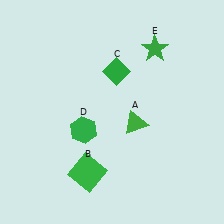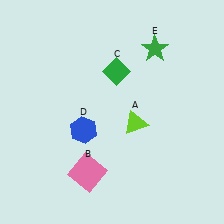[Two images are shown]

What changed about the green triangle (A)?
In Image 1, A is green. In Image 2, it changed to lime.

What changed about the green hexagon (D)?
In Image 1, D is green. In Image 2, it changed to blue.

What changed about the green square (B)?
In Image 1, B is green. In Image 2, it changed to pink.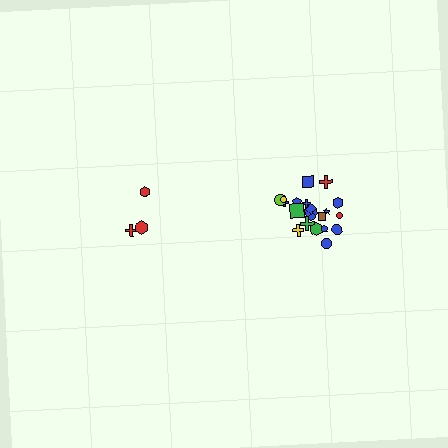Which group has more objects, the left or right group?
The right group.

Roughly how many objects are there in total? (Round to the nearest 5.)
Roughly 25 objects in total.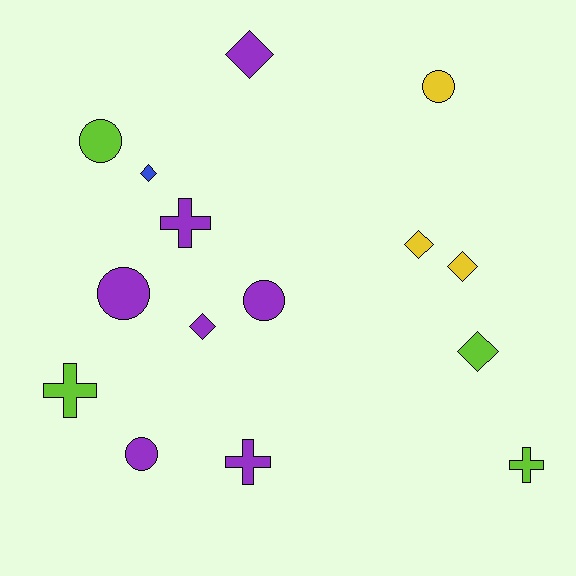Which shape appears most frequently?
Diamond, with 6 objects.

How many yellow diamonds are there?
There are 2 yellow diamonds.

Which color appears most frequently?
Purple, with 7 objects.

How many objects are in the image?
There are 15 objects.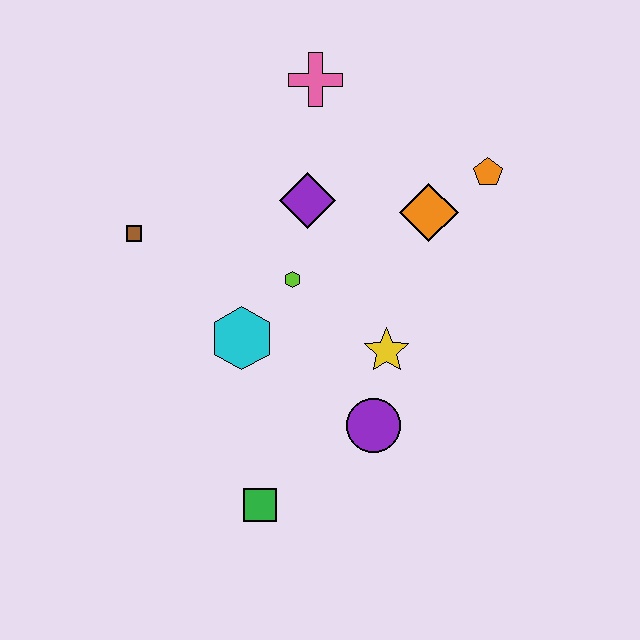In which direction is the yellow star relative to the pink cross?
The yellow star is below the pink cross.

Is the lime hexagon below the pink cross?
Yes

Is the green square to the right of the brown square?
Yes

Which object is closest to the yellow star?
The purple circle is closest to the yellow star.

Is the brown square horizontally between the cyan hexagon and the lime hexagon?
No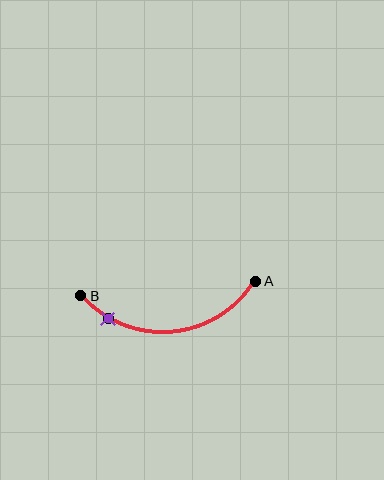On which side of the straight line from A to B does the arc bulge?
The arc bulges below the straight line connecting A and B.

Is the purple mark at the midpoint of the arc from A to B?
No. The purple mark lies on the arc but is closer to endpoint B. The arc midpoint would be at the point on the curve equidistant along the arc from both A and B.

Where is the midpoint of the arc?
The arc midpoint is the point on the curve farthest from the straight line joining A and B. It sits below that line.